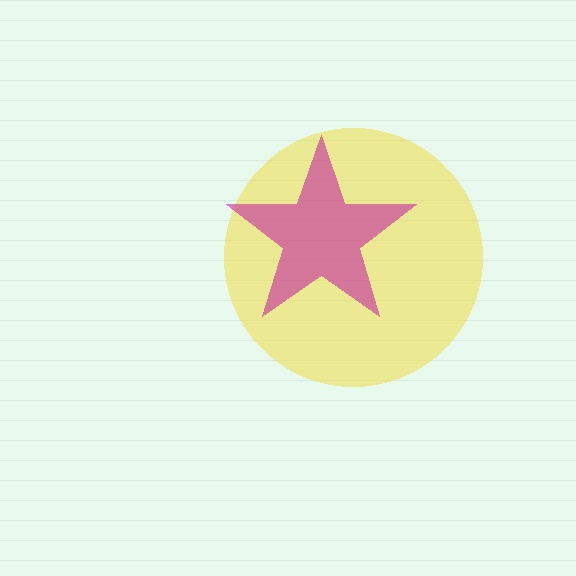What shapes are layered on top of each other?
The layered shapes are: a yellow circle, a magenta star.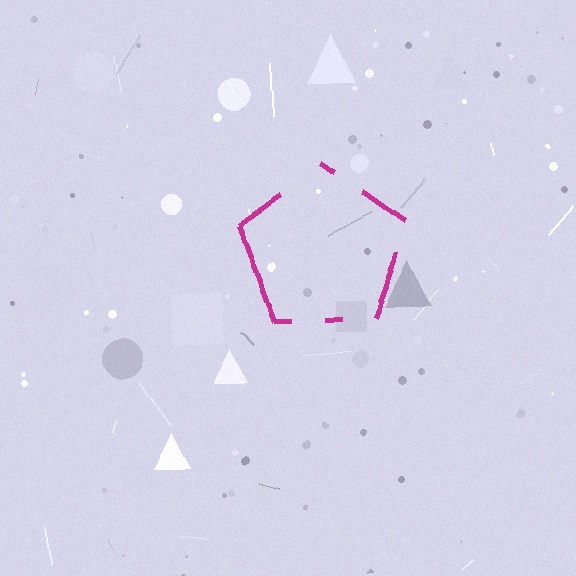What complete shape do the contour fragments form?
The contour fragments form a pentagon.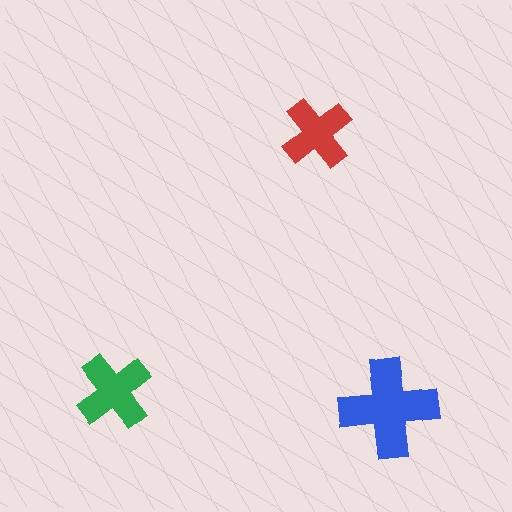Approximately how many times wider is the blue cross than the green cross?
About 1.5 times wider.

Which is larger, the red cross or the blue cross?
The blue one.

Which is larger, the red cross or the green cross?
The green one.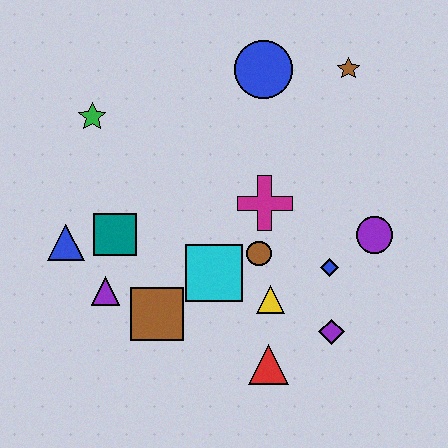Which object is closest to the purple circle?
The blue diamond is closest to the purple circle.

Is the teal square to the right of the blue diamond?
No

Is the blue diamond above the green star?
No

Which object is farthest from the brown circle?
The green star is farthest from the brown circle.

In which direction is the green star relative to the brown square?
The green star is above the brown square.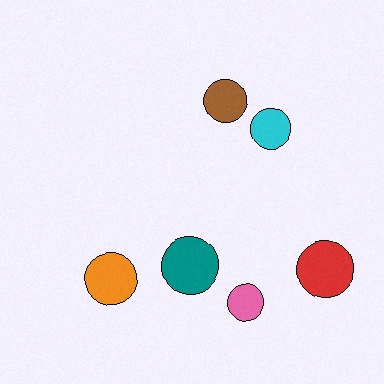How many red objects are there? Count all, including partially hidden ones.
There is 1 red object.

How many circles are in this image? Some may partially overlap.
There are 6 circles.